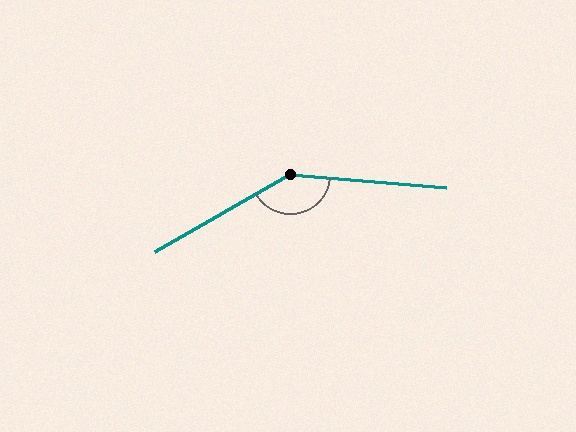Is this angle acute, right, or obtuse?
It is obtuse.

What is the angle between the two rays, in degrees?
Approximately 146 degrees.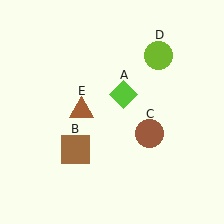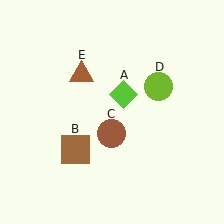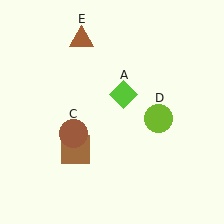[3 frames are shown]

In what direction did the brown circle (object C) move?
The brown circle (object C) moved left.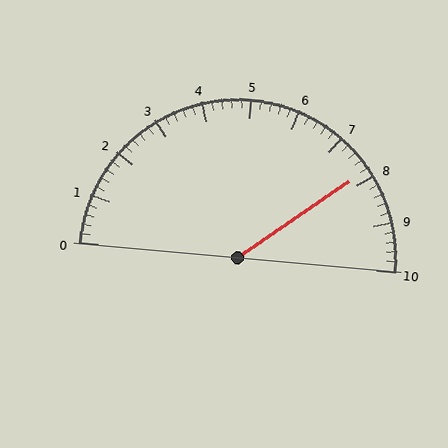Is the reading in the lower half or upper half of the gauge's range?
The reading is in the upper half of the range (0 to 10).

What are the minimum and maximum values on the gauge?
The gauge ranges from 0 to 10.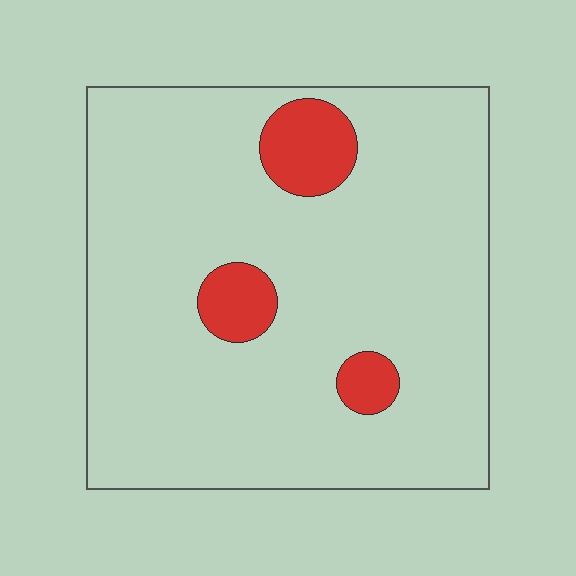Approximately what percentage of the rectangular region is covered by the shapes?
Approximately 10%.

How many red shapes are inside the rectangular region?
3.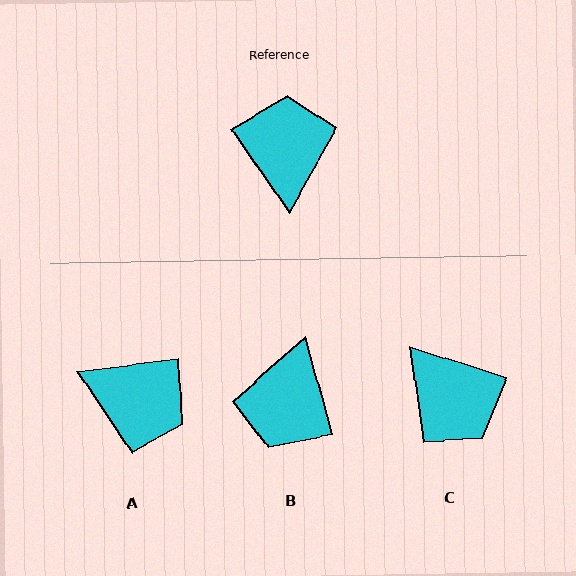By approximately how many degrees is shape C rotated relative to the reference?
Approximately 143 degrees clockwise.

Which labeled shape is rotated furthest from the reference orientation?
B, about 161 degrees away.